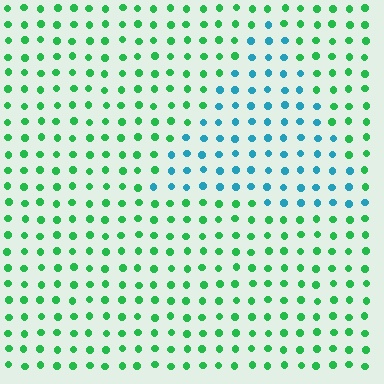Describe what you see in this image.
The image is filled with small green elements in a uniform arrangement. A triangle-shaped region is visible where the elements are tinted to a slightly different hue, forming a subtle color boundary.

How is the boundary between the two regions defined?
The boundary is defined purely by a slight shift in hue (about 55 degrees). Spacing, size, and orientation are identical on both sides.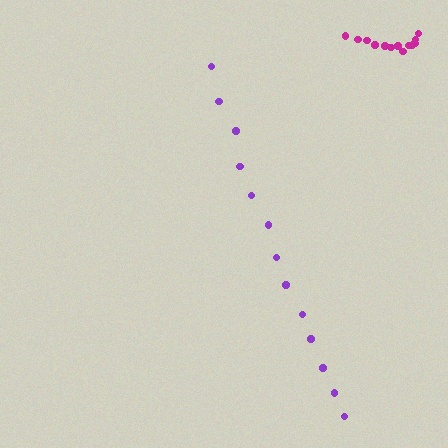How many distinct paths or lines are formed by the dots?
There are 2 distinct paths.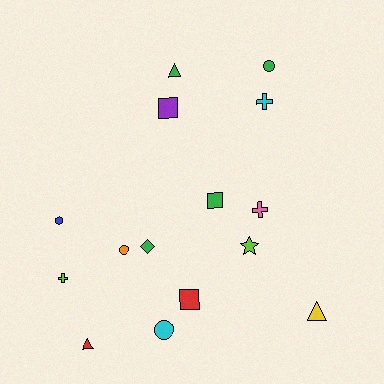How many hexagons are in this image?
There is 1 hexagon.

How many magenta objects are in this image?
There are no magenta objects.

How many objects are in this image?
There are 15 objects.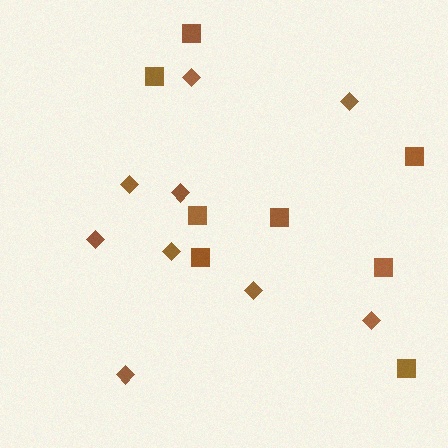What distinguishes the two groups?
There are 2 groups: one group of squares (8) and one group of diamonds (9).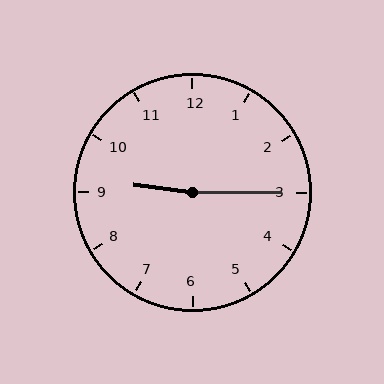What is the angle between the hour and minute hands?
Approximately 172 degrees.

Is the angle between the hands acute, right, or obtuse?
It is obtuse.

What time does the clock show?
9:15.